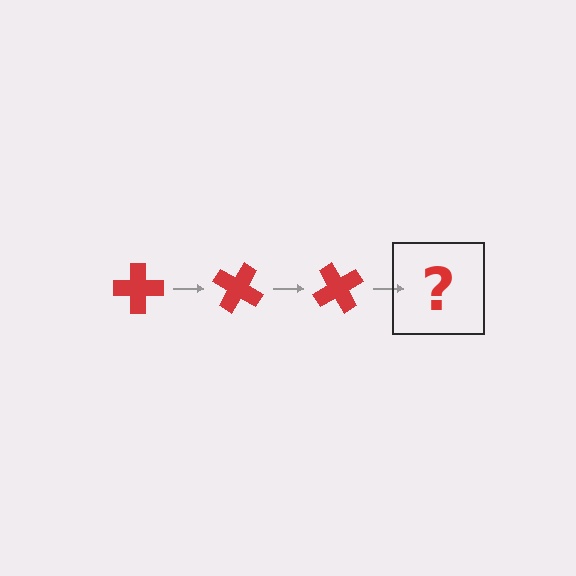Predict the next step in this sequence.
The next step is a red cross rotated 90 degrees.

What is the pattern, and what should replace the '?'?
The pattern is that the cross rotates 30 degrees each step. The '?' should be a red cross rotated 90 degrees.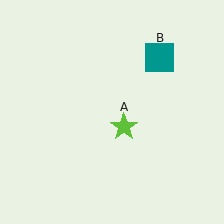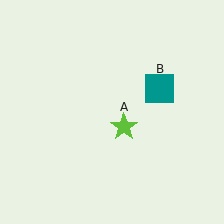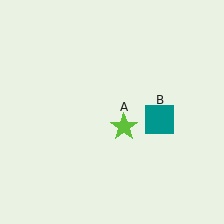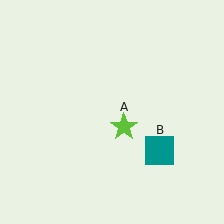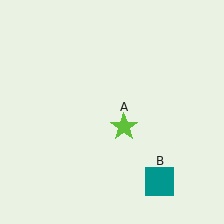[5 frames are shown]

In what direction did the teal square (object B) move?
The teal square (object B) moved down.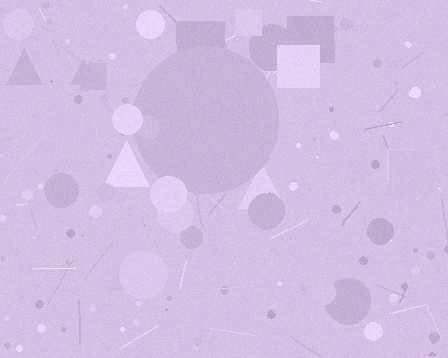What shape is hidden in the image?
A circle is hidden in the image.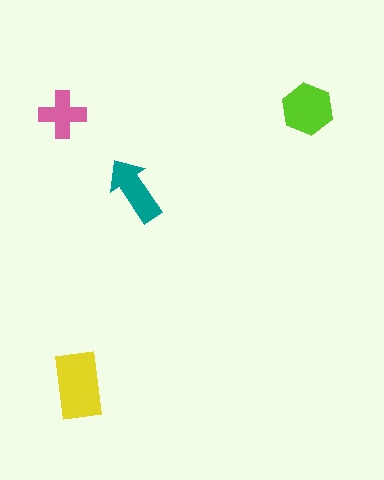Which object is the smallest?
The pink cross.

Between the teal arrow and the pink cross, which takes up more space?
The teal arrow.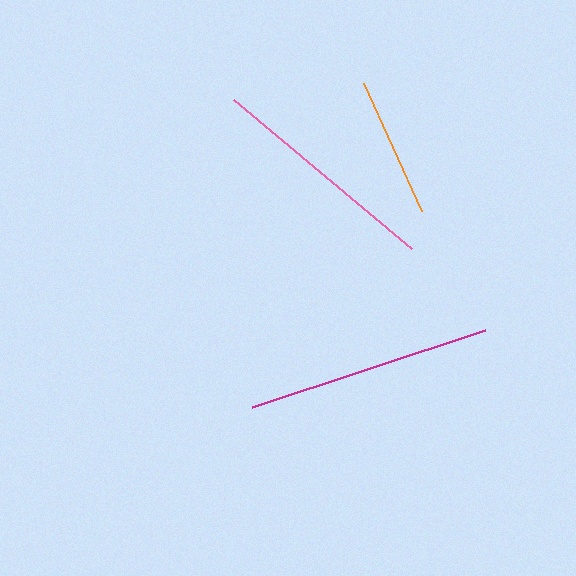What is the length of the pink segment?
The pink segment is approximately 231 pixels long.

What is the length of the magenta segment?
The magenta segment is approximately 246 pixels long.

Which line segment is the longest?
The magenta line is the longest at approximately 246 pixels.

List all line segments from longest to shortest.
From longest to shortest: magenta, pink, orange.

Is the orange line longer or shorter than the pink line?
The pink line is longer than the orange line.